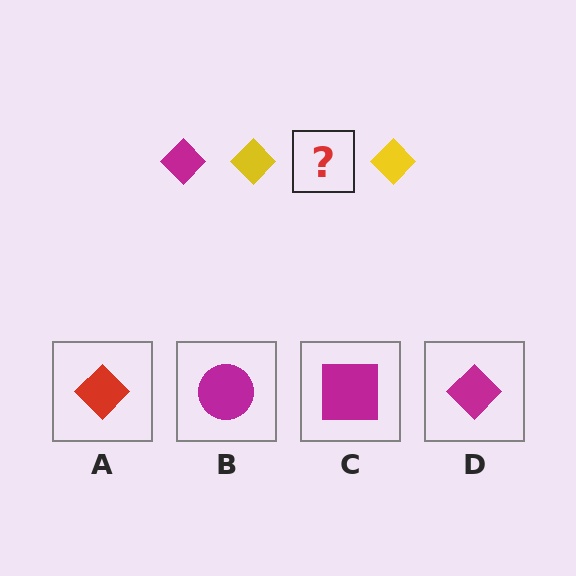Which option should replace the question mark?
Option D.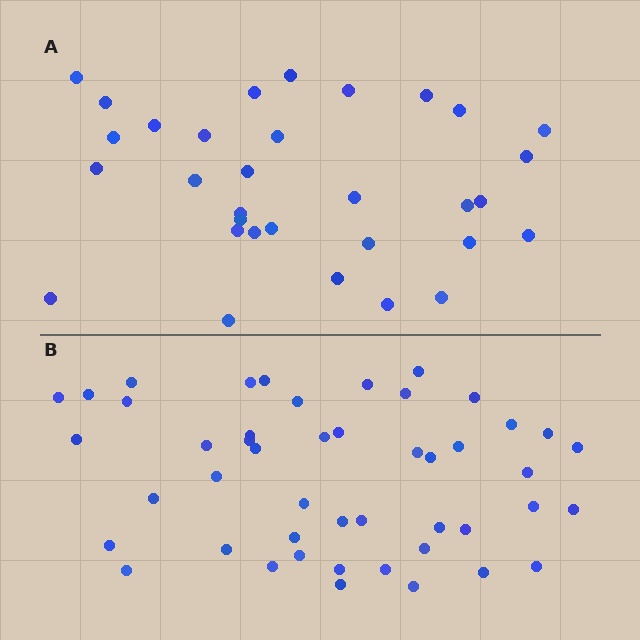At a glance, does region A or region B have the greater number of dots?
Region B (the bottom region) has more dots.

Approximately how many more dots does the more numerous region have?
Region B has approximately 15 more dots than region A.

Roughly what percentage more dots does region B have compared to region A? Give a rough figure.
About 45% more.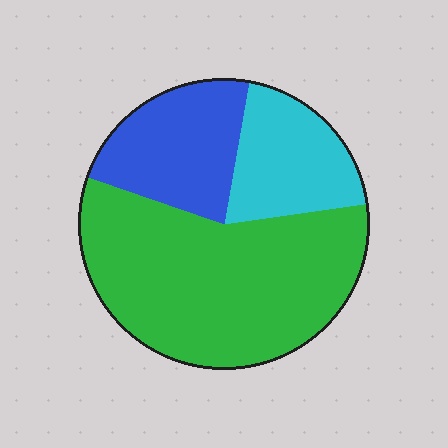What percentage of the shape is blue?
Blue covers roughly 25% of the shape.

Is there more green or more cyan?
Green.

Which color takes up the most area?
Green, at roughly 55%.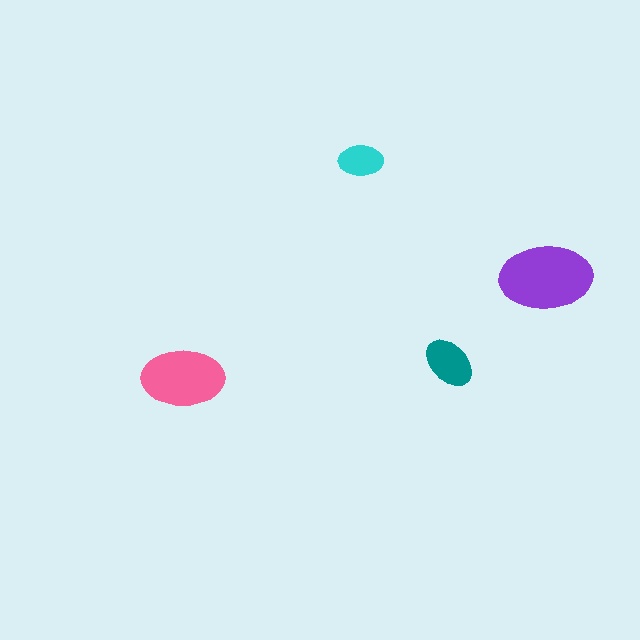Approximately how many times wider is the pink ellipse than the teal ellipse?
About 1.5 times wider.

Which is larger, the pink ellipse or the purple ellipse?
The purple one.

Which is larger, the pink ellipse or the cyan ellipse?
The pink one.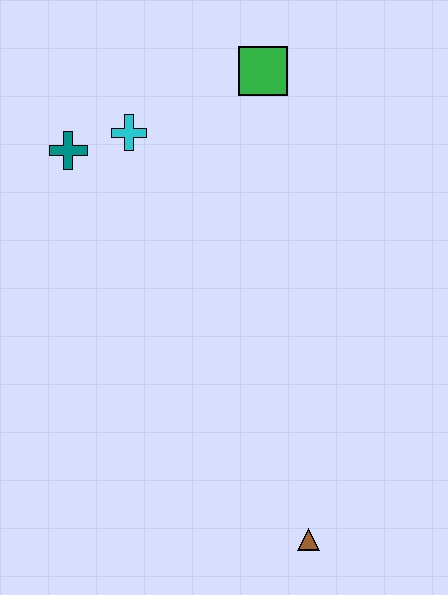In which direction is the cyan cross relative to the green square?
The cyan cross is to the left of the green square.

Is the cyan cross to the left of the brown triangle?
Yes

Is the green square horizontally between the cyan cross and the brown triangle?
Yes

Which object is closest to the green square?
The cyan cross is closest to the green square.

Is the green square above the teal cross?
Yes